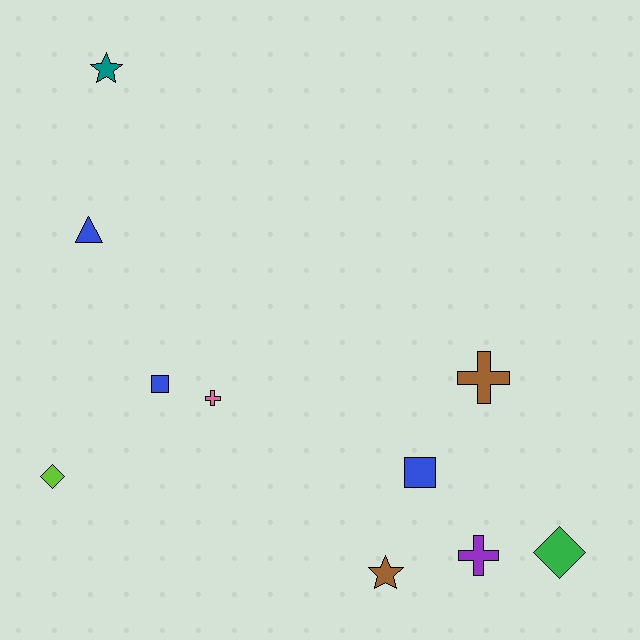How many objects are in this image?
There are 10 objects.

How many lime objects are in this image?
There is 1 lime object.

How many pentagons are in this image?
There are no pentagons.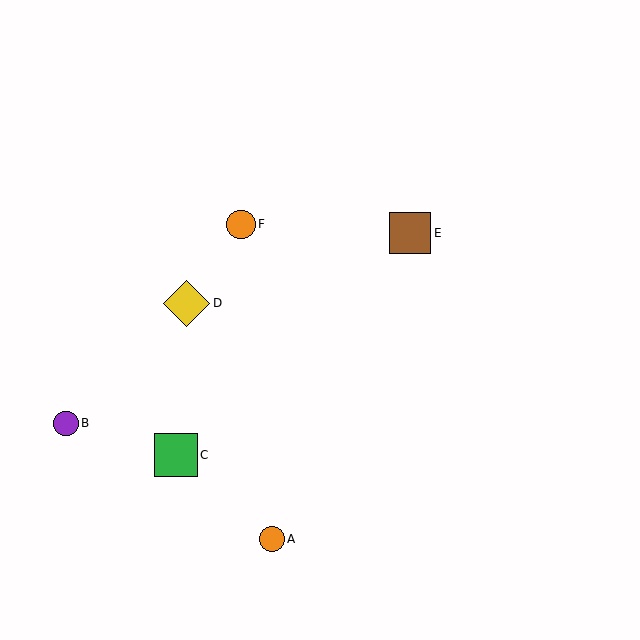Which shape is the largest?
The yellow diamond (labeled D) is the largest.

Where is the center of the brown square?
The center of the brown square is at (410, 233).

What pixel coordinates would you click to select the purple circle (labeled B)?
Click at (66, 423) to select the purple circle B.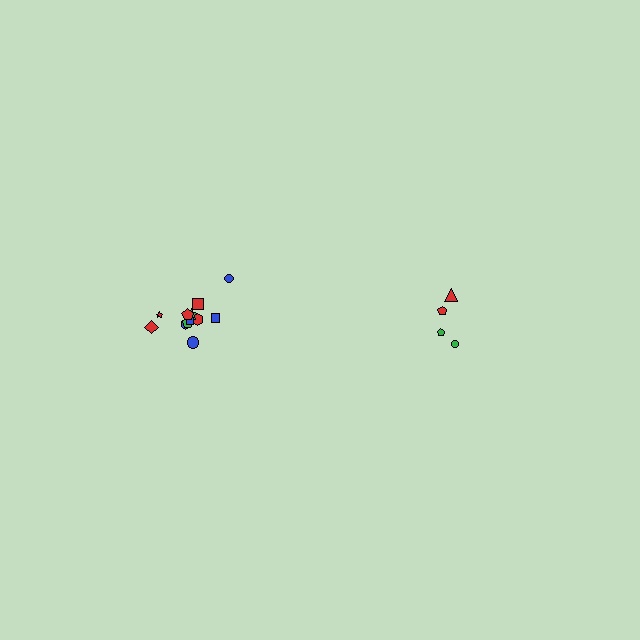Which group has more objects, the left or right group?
The left group.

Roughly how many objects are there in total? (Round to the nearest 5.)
Roughly 15 objects in total.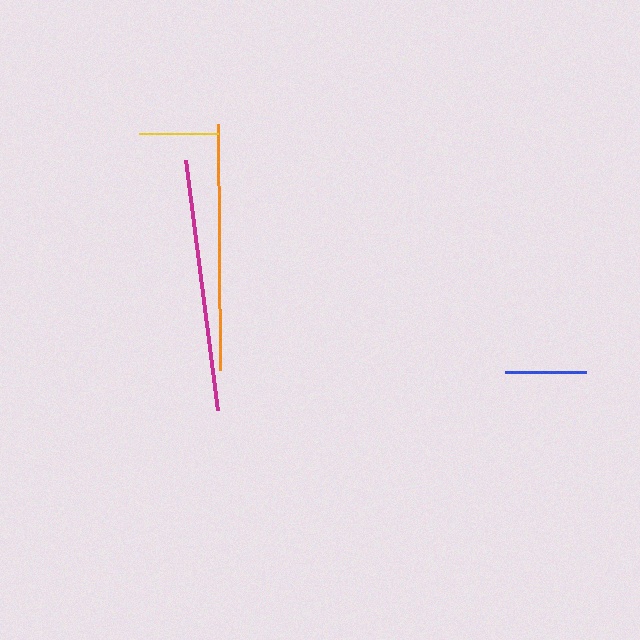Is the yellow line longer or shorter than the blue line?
The blue line is longer than the yellow line.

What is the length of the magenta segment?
The magenta segment is approximately 252 pixels long.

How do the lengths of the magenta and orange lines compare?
The magenta and orange lines are approximately the same length.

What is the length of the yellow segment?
The yellow segment is approximately 80 pixels long.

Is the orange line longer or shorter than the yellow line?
The orange line is longer than the yellow line.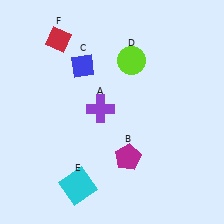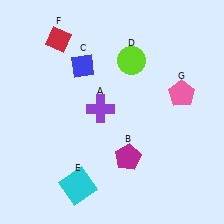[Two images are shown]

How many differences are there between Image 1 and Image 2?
There is 1 difference between the two images.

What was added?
A pink pentagon (G) was added in Image 2.